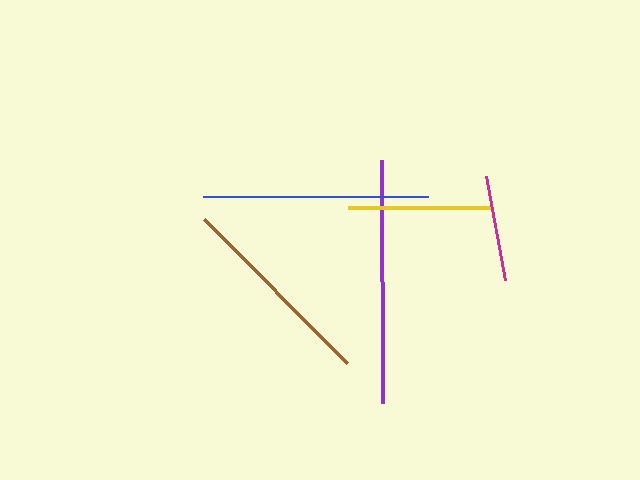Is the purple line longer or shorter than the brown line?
The purple line is longer than the brown line.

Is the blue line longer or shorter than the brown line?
The blue line is longer than the brown line.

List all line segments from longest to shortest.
From longest to shortest: purple, blue, brown, yellow, magenta.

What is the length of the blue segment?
The blue segment is approximately 225 pixels long.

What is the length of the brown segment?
The brown segment is approximately 203 pixels long.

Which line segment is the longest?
The purple line is the longest at approximately 243 pixels.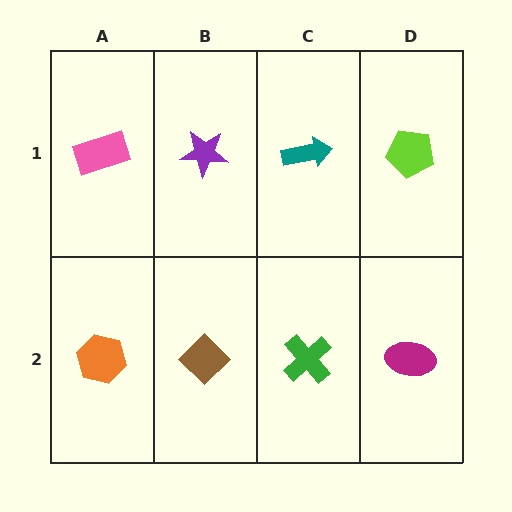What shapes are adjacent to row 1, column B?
A brown diamond (row 2, column B), a pink rectangle (row 1, column A), a teal arrow (row 1, column C).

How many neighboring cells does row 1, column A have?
2.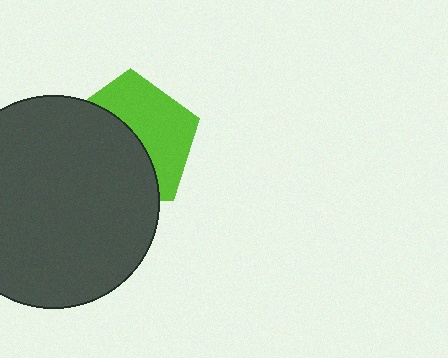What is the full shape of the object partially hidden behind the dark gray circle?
The partially hidden object is a lime pentagon.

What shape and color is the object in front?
The object in front is a dark gray circle.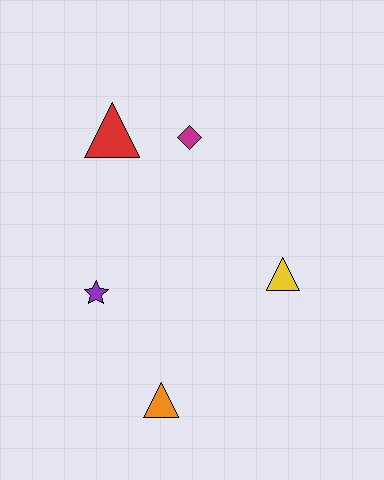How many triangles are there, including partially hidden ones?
There are 3 triangles.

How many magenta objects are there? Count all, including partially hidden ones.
There is 1 magenta object.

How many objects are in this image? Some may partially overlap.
There are 5 objects.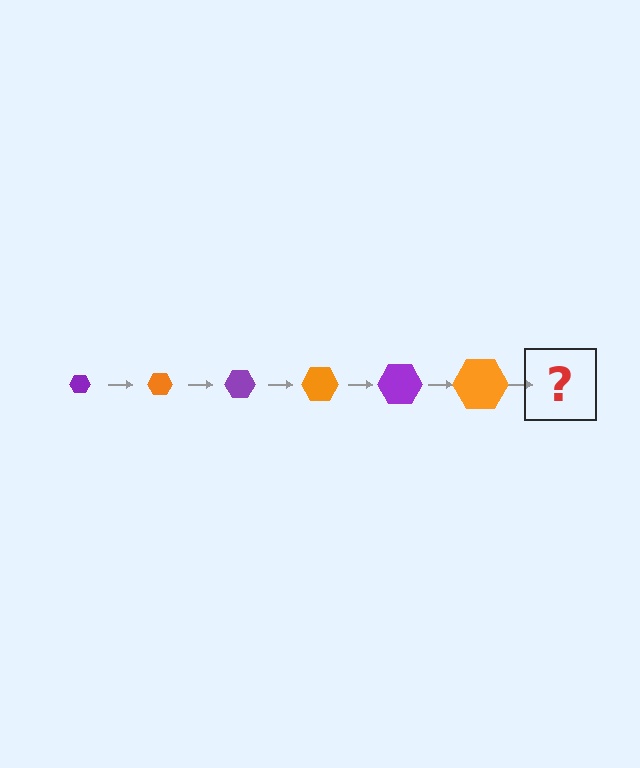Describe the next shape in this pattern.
It should be a purple hexagon, larger than the previous one.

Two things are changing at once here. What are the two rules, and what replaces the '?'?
The two rules are that the hexagon grows larger each step and the color cycles through purple and orange. The '?' should be a purple hexagon, larger than the previous one.